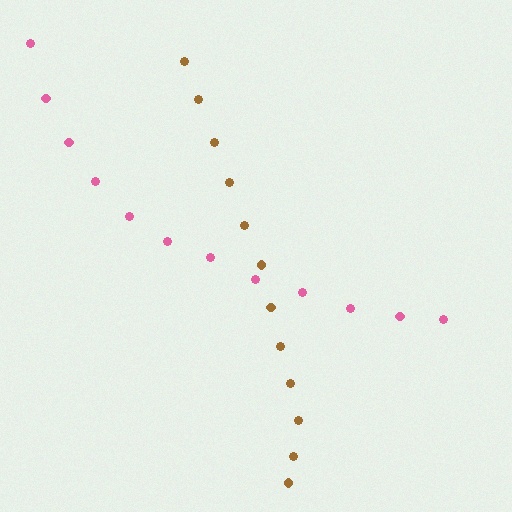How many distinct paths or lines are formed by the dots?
There are 2 distinct paths.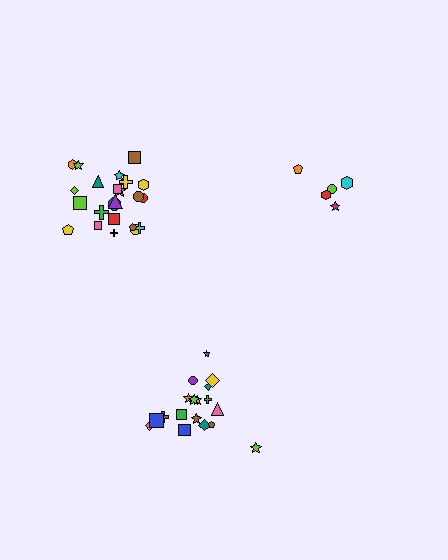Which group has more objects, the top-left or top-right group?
The top-left group.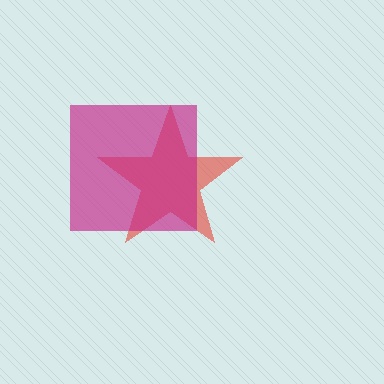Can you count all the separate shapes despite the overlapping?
Yes, there are 2 separate shapes.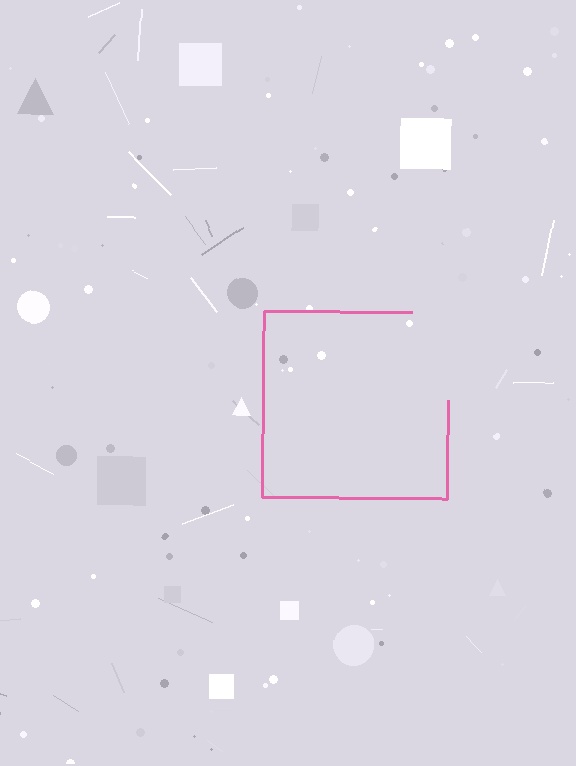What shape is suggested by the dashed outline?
The dashed outline suggests a square.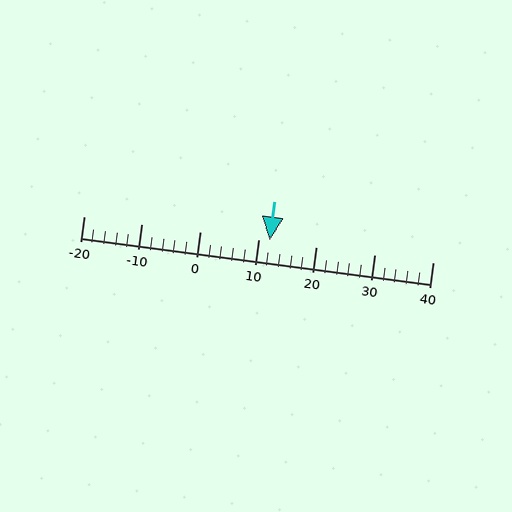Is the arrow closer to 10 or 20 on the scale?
The arrow is closer to 10.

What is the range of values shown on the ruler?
The ruler shows values from -20 to 40.